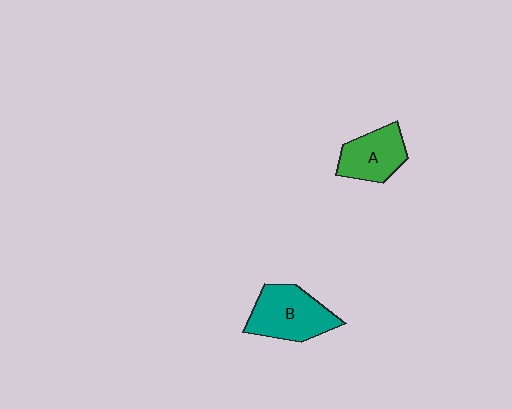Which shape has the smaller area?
Shape A (green).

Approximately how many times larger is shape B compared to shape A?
Approximately 1.3 times.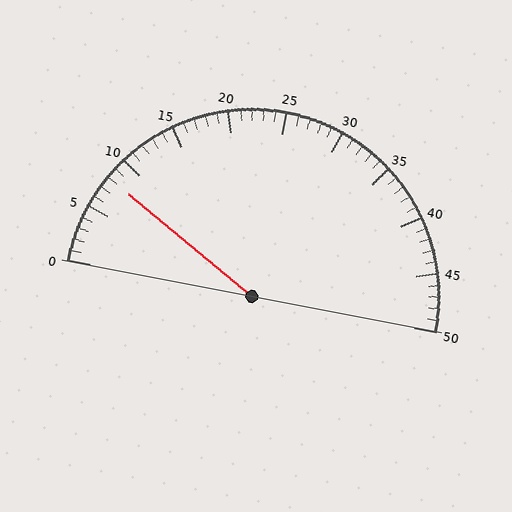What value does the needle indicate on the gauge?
The needle indicates approximately 8.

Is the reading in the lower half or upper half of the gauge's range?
The reading is in the lower half of the range (0 to 50).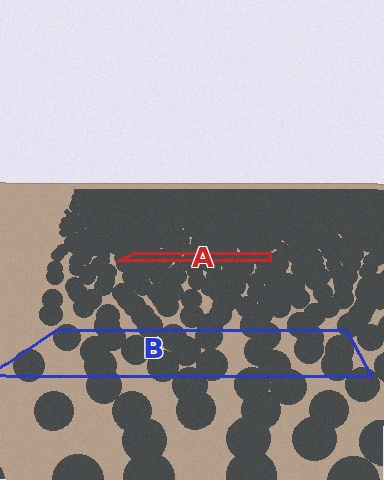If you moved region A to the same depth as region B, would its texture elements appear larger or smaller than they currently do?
They would appear larger. At a closer depth, the same texture elements are projected at a bigger on-screen size.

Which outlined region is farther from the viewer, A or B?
Region A is farther from the viewer — the texture elements inside it appear smaller and more densely packed.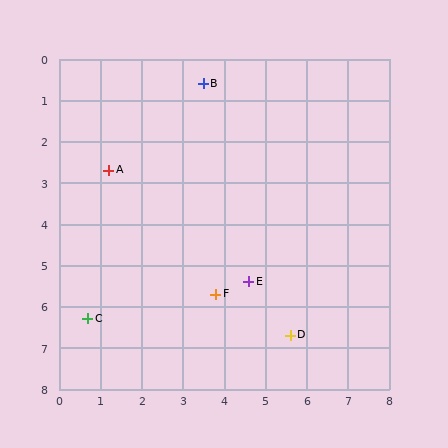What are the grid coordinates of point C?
Point C is at approximately (0.7, 6.3).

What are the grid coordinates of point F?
Point F is at approximately (3.8, 5.7).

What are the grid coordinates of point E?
Point E is at approximately (4.6, 5.4).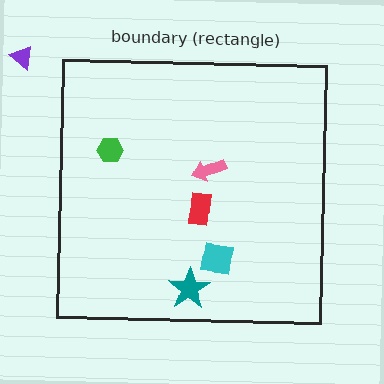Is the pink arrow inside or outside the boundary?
Inside.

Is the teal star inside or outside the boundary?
Inside.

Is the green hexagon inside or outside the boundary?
Inside.